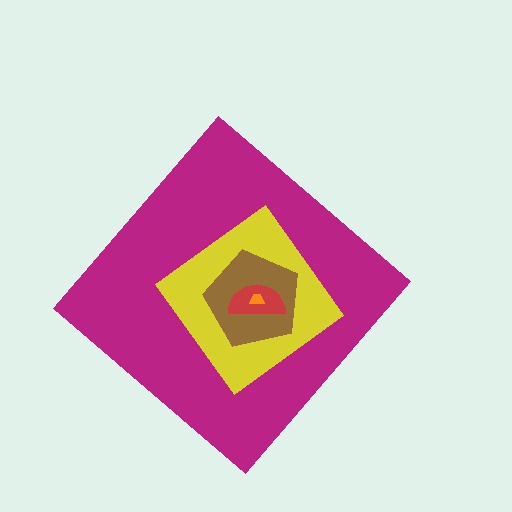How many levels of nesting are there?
5.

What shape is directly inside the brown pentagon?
The red semicircle.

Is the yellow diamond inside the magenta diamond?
Yes.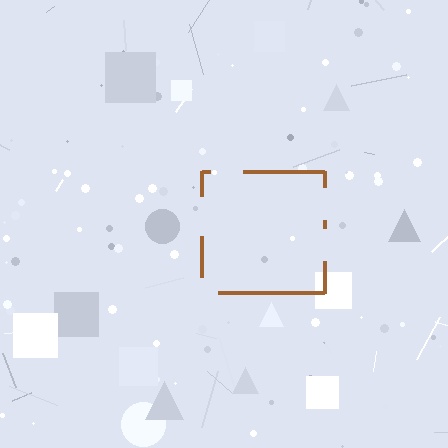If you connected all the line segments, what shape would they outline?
They would outline a square.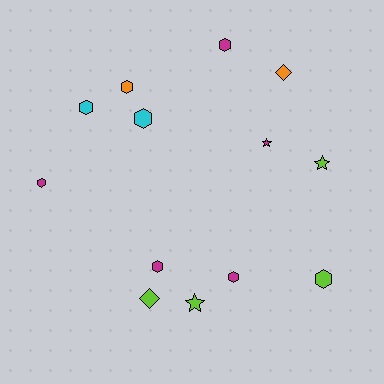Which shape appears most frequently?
Hexagon, with 8 objects.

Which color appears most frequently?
Magenta, with 5 objects.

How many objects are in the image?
There are 13 objects.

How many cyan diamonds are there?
There are no cyan diamonds.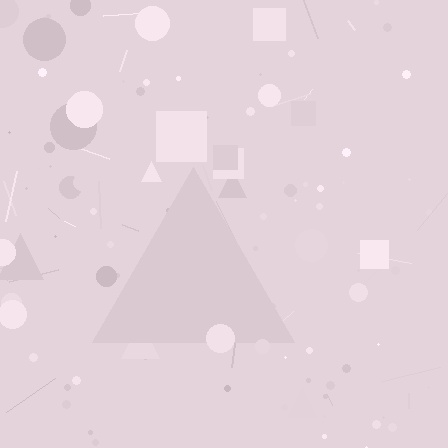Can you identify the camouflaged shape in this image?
The camouflaged shape is a triangle.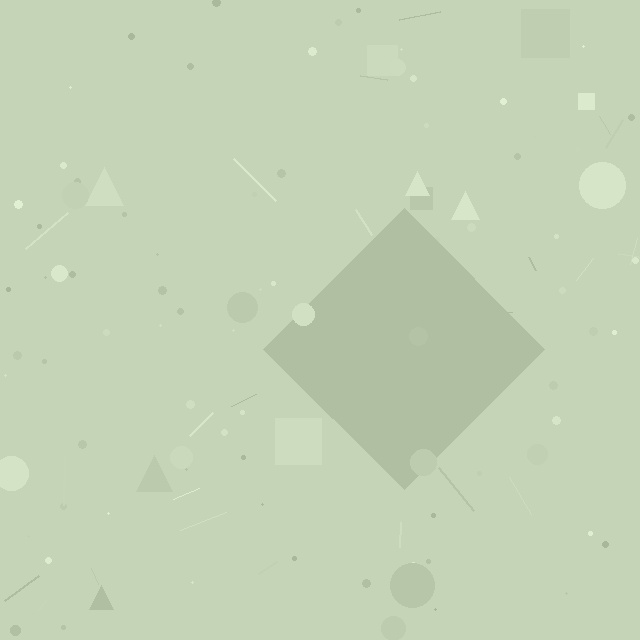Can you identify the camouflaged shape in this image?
The camouflaged shape is a diamond.